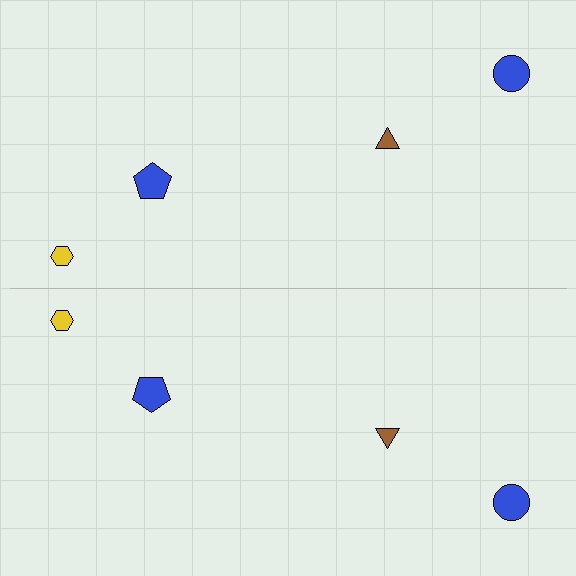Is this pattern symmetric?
Yes, this pattern has bilateral (reflection) symmetry.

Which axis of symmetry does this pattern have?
The pattern has a horizontal axis of symmetry running through the center of the image.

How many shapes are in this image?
There are 8 shapes in this image.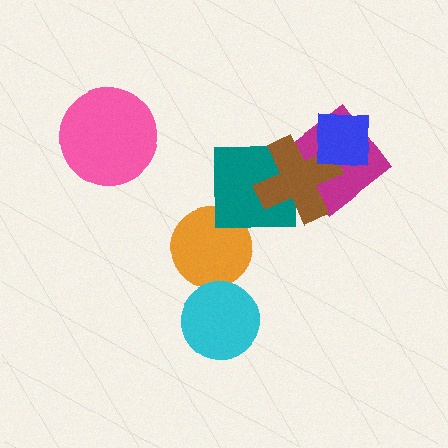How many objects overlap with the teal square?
1 object overlaps with the teal square.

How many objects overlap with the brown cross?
3 objects overlap with the brown cross.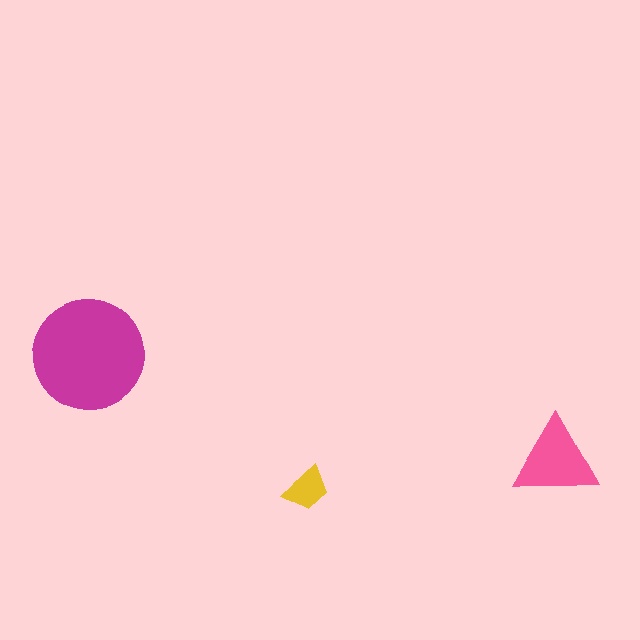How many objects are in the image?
There are 3 objects in the image.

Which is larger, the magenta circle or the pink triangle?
The magenta circle.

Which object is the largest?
The magenta circle.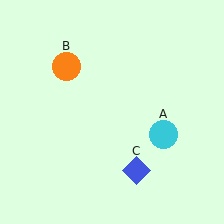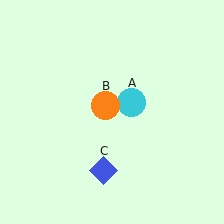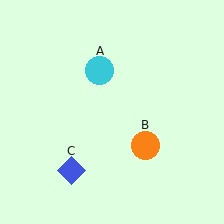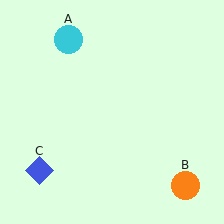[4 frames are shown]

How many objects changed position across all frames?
3 objects changed position: cyan circle (object A), orange circle (object B), blue diamond (object C).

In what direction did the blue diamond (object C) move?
The blue diamond (object C) moved left.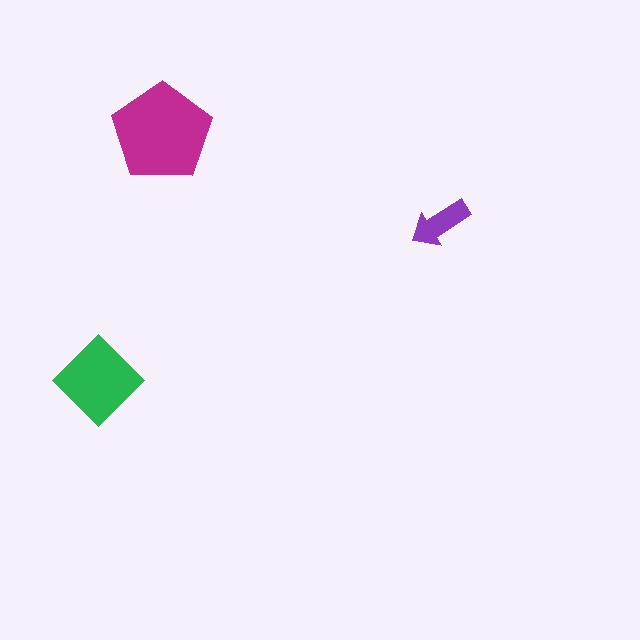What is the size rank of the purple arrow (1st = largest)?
3rd.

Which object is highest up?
The magenta pentagon is topmost.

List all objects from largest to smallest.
The magenta pentagon, the green diamond, the purple arrow.